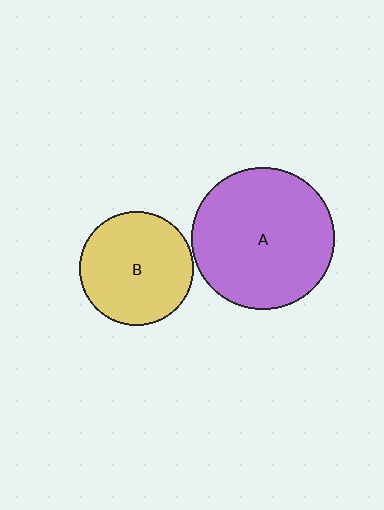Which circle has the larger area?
Circle A (purple).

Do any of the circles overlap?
No, none of the circles overlap.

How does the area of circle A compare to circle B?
Approximately 1.6 times.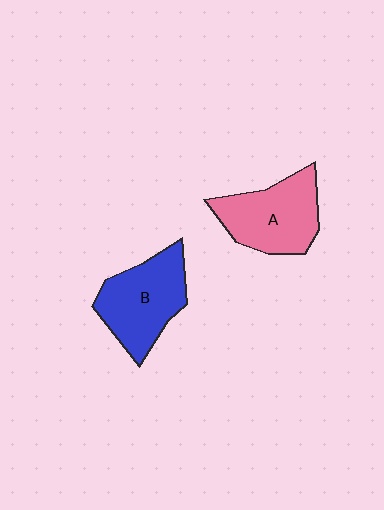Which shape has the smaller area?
Shape A (pink).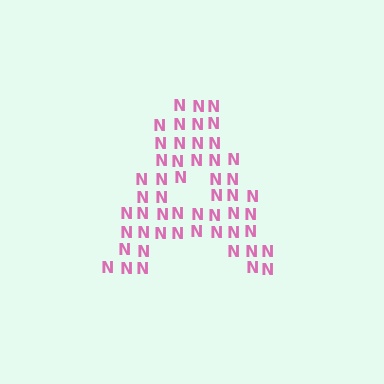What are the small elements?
The small elements are letter N's.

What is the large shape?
The large shape is the letter A.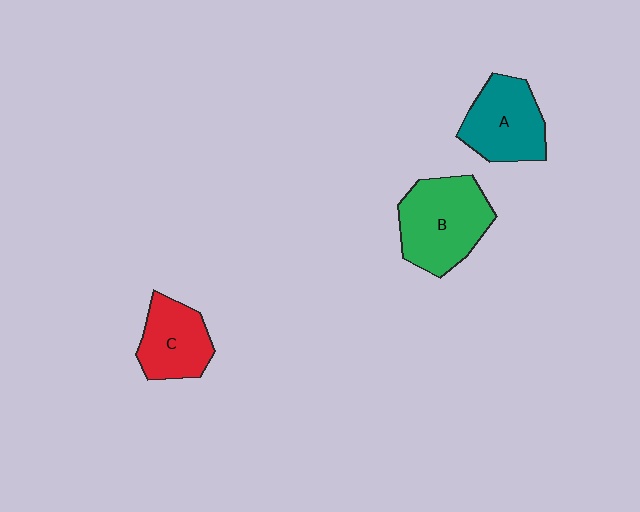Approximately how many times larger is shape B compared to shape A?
Approximately 1.2 times.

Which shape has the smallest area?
Shape C (red).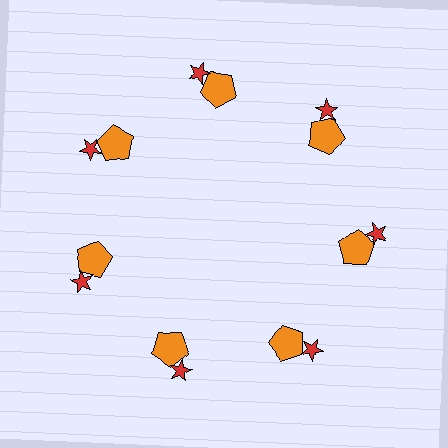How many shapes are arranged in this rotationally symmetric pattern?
There are 14 shapes, arranged in 7 groups of 2.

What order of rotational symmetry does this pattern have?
This pattern has 7-fold rotational symmetry.